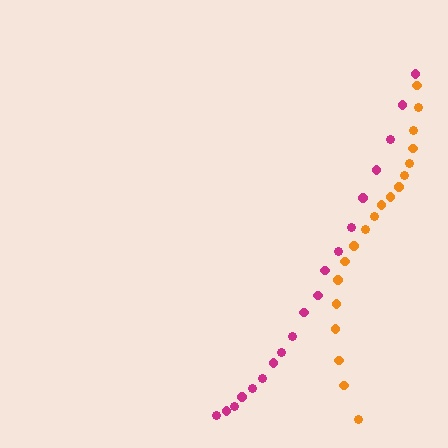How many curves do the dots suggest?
There are 2 distinct paths.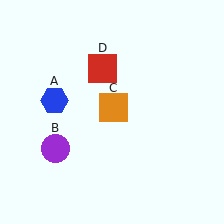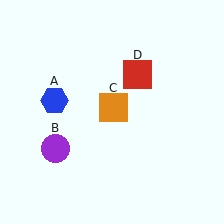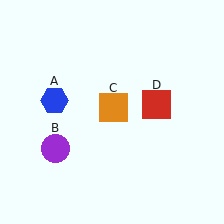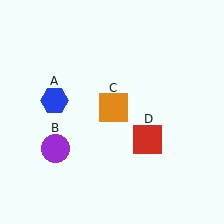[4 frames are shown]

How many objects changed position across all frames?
1 object changed position: red square (object D).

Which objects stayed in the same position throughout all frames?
Blue hexagon (object A) and purple circle (object B) and orange square (object C) remained stationary.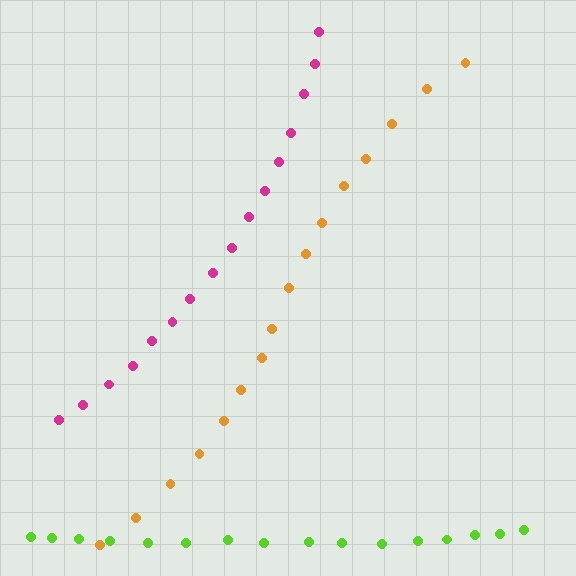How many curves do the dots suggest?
There are 3 distinct paths.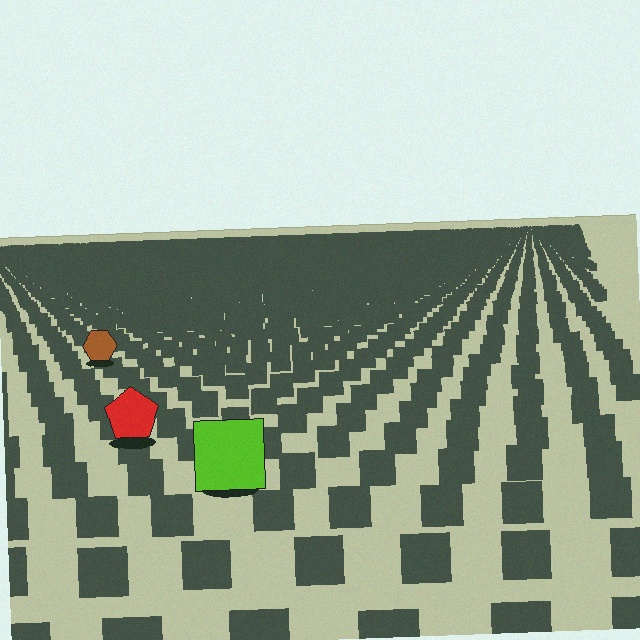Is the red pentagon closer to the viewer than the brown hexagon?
Yes. The red pentagon is closer — you can tell from the texture gradient: the ground texture is coarser near it.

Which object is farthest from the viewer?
The brown hexagon is farthest from the viewer. It appears smaller and the ground texture around it is denser.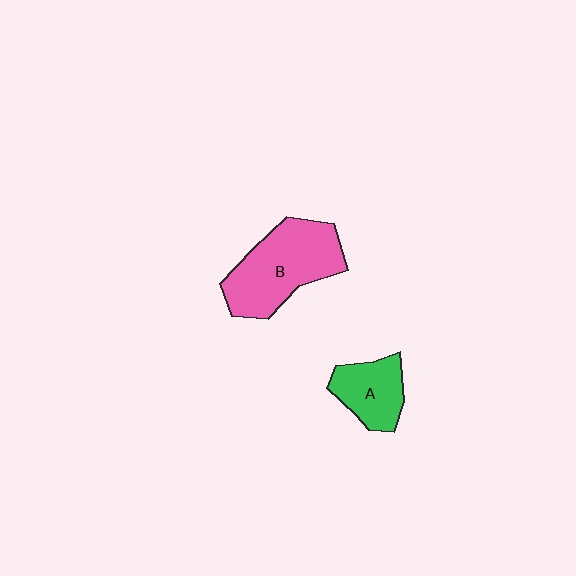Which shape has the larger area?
Shape B (pink).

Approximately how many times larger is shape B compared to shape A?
Approximately 1.9 times.